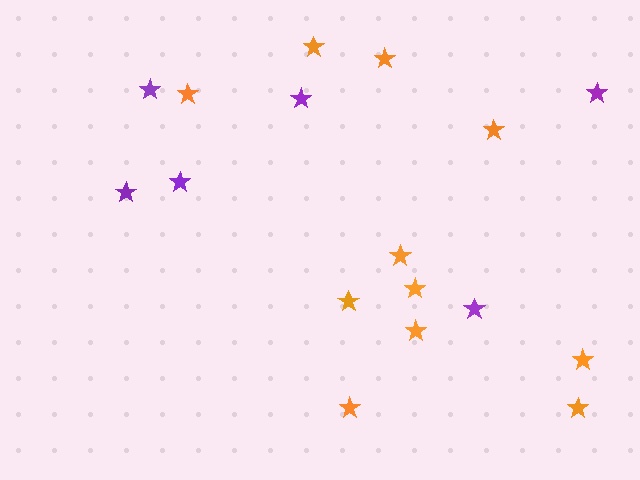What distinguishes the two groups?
There are 2 groups: one group of orange stars (11) and one group of purple stars (6).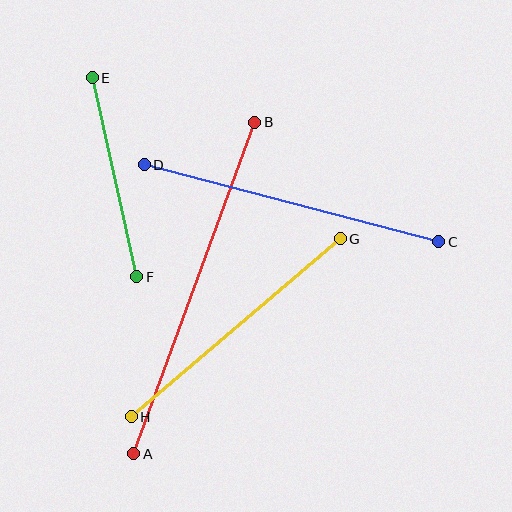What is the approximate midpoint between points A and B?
The midpoint is at approximately (194, 288) pixels.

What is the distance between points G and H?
The distance is approximately 275 pixels.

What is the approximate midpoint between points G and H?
The midpoint is at approximately (236, 328) pixels.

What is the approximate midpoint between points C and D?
The midpoint is at approximately (291, 203) pixels.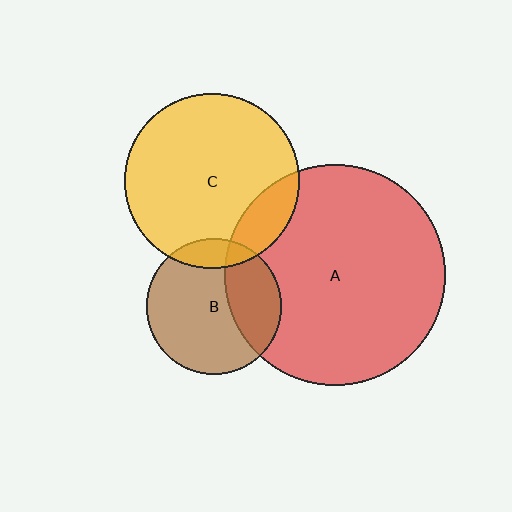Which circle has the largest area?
Circle A (red).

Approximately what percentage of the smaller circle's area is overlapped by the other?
Approximately 30%.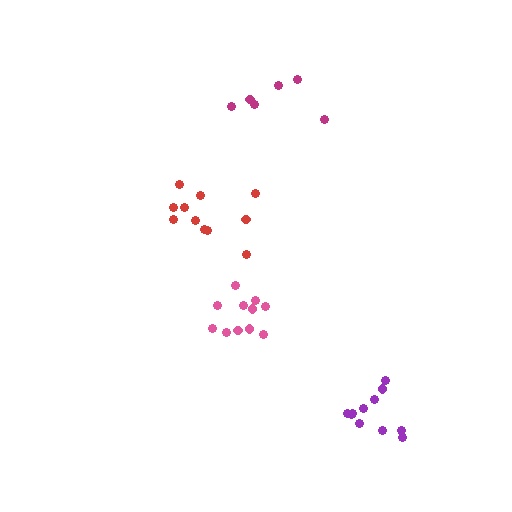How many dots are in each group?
Group 1: 11 dots, Group 2: 11 dots, Group 3: 6 dots, Group 4: 11 dots (39 total).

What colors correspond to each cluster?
The clusters are colored: pink, purple, magenta, red.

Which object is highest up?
The magenta cluster is topmost.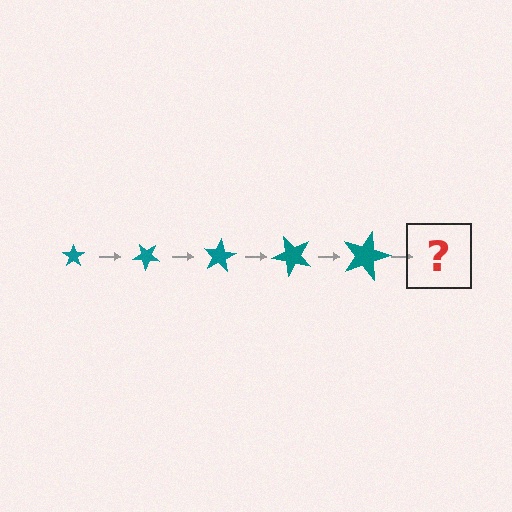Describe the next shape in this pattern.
It should be a star, larger than the previous one and rotated 200 degrees from the start.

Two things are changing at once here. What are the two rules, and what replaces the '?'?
The two rules are that the star grows larger each step and it rotates 40 degrees each step. The '?' should be a star, larger than the previous one and rotated 200 degrees from the start.